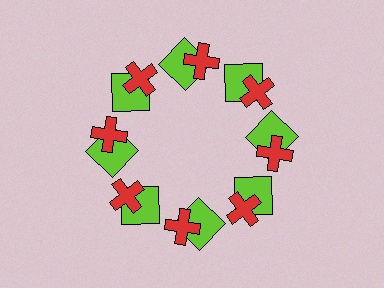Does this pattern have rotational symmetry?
Yes, this pattern has 8-fold rotational symmetry. It looks the same after rotating 45 degrees around the center.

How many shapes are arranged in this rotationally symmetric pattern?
There are 16 shapes, arranged in 8 groups of 2.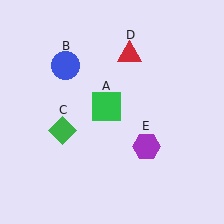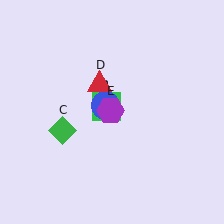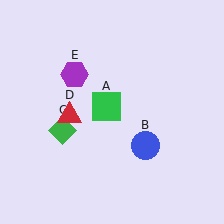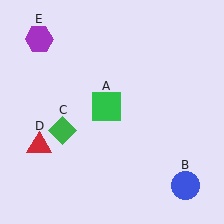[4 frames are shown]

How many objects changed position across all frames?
3 objects changed position: blue circle (object B), red triangle (object D), purple hexagon (object E).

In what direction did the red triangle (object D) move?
The red triangle (object D) moved down and to the left.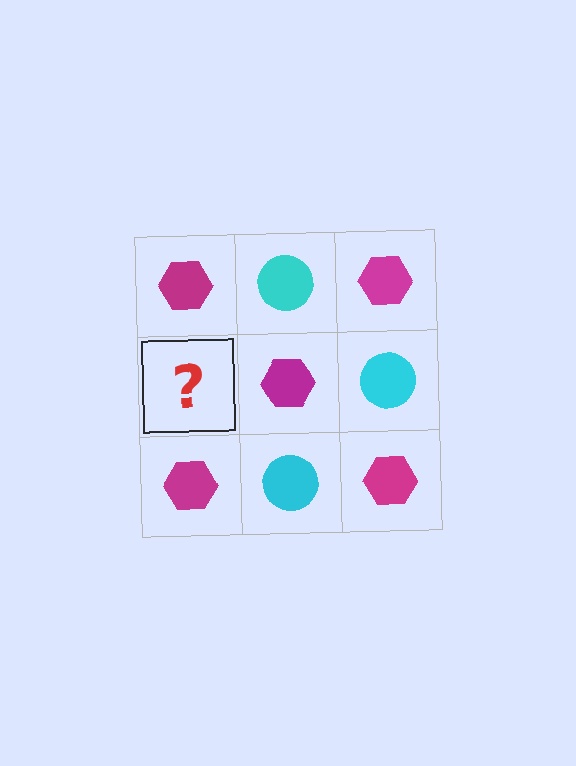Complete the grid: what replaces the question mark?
The question mark should be replaced with a cyan circle.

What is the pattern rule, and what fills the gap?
The rule is that it alternates magenta hexagon and cyan circle in a checkerboard pattern. The gap should be filled with a cyan circle.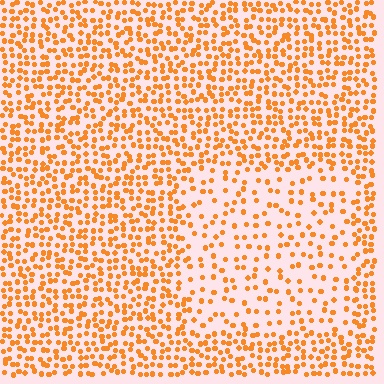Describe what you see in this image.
The image contains small orange elements arranged at two different densities. A rectangle-shaped region is visible where the elements are less densely packed than the surrounding area.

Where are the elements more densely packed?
The elements are more densely packed outside the rectangle boundary.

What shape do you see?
I see a rectangle.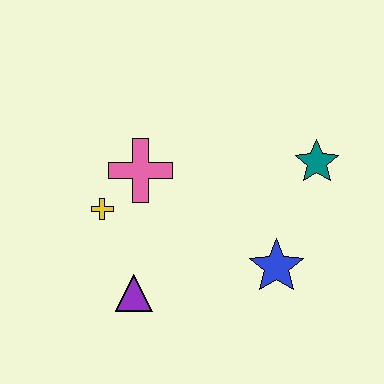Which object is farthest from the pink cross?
The teal star is farthest from the pink cross.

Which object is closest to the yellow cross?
The pink cross is closest to the yellow cross.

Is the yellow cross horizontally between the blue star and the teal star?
No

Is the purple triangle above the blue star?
No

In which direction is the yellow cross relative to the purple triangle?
The yellow cross is above the purple triangle.